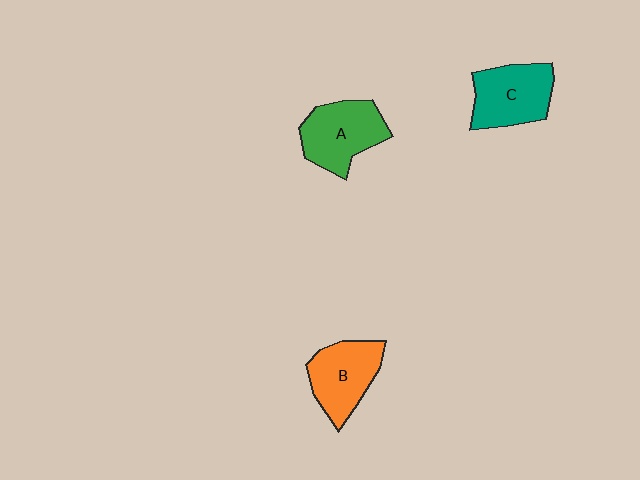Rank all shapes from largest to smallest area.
From largest to smallest: A (green), C (teal), B (orange).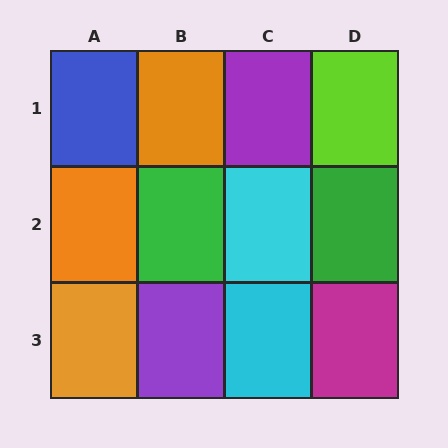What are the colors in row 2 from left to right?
Orange, green, cyan, green.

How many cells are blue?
1 cell is blue.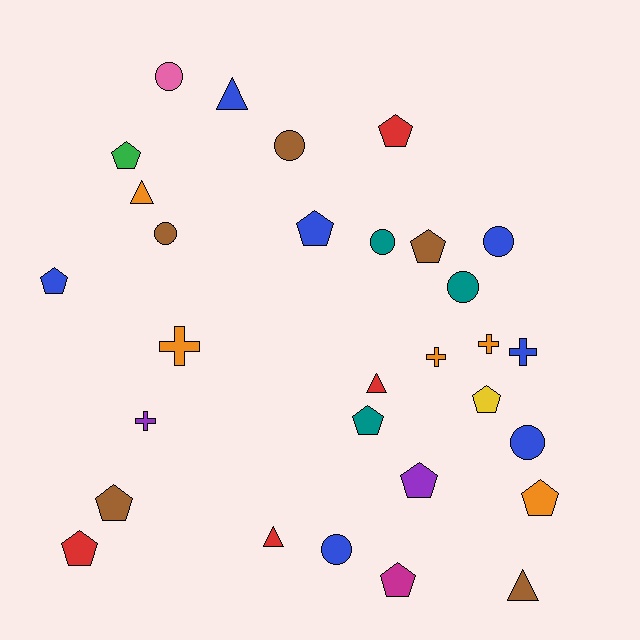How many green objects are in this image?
There is 1 green object.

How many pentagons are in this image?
There are 12 pentagons.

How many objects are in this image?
There are 30 objects.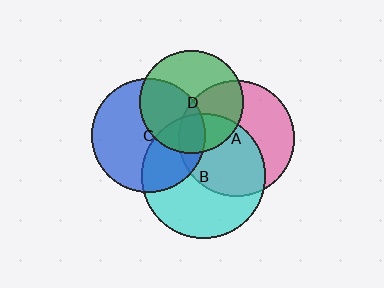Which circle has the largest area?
Circle B (cyan).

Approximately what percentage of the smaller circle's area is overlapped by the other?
Approximately 35%.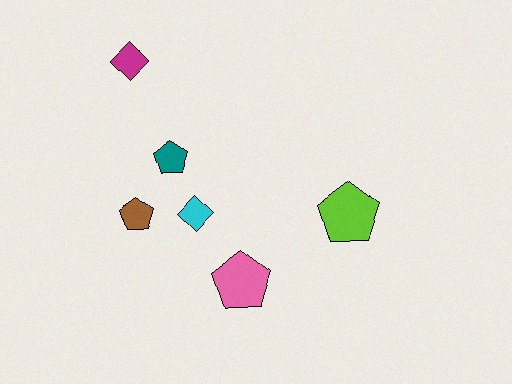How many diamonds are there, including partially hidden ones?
There are 2 diamonds.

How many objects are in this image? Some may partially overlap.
There are 6 objects.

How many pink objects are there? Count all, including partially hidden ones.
There is 1 pink object.